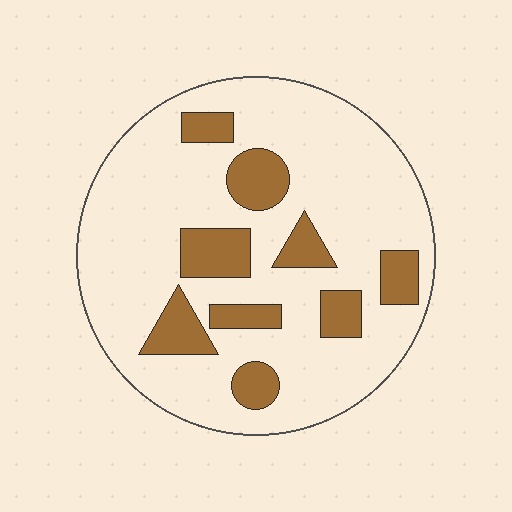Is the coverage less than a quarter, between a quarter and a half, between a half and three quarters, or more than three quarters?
Less than a quarter.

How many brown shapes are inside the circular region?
9.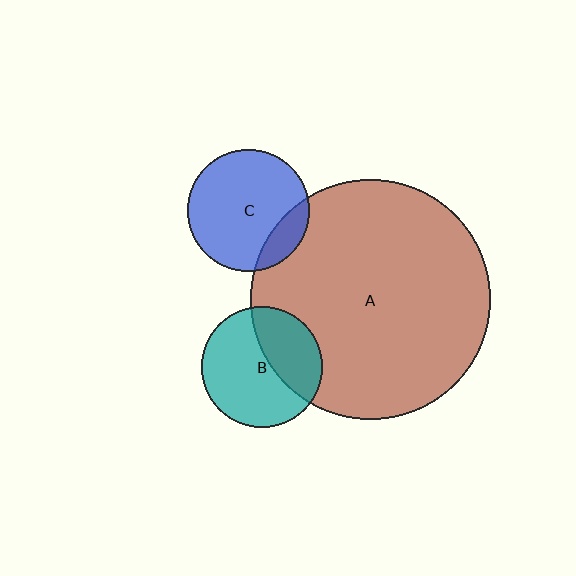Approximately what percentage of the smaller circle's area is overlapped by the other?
Approximately 15%.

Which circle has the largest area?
Circle A (brown).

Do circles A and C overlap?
Yes.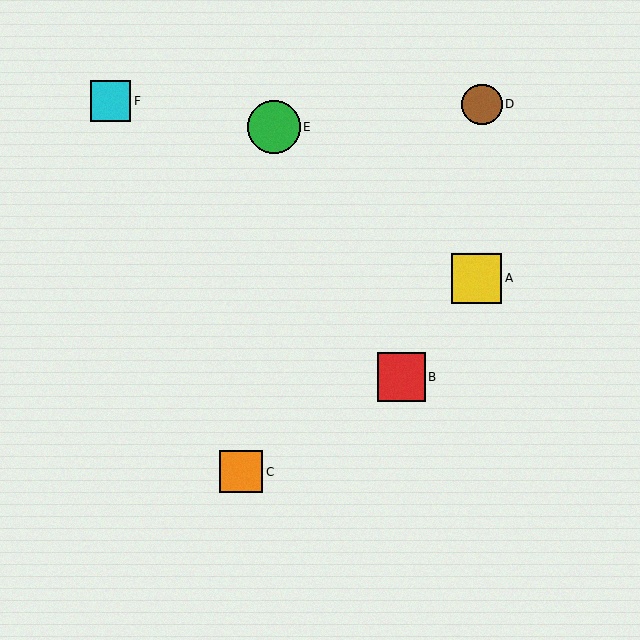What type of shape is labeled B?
Shape B is a red square.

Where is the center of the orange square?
The center of the orange square is at (241, 472).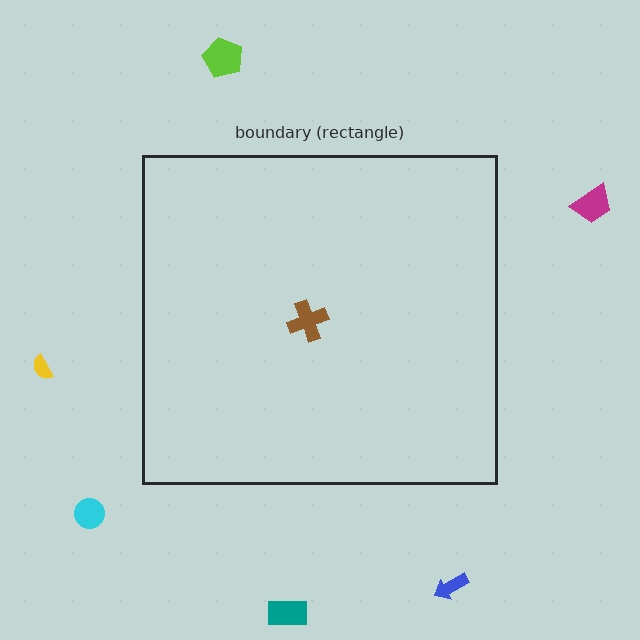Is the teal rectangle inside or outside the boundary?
Outside.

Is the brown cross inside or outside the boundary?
Inside.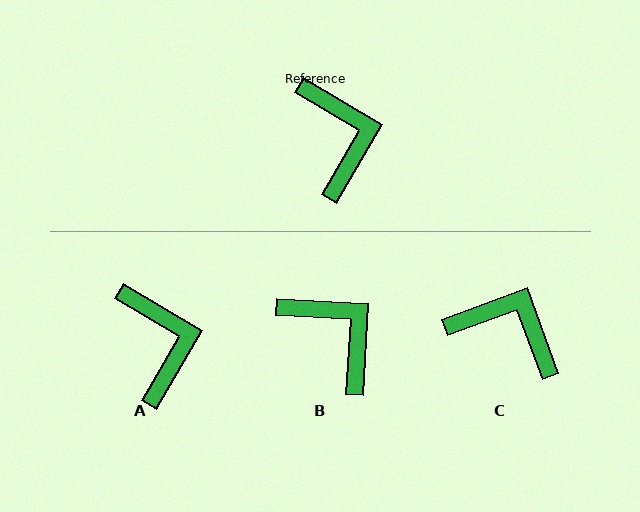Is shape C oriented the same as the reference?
No, it is off by about 51 degrees.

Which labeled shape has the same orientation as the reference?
A.